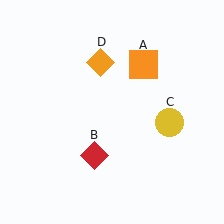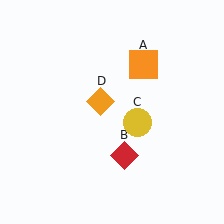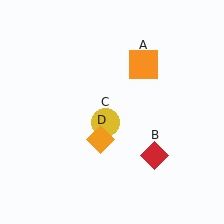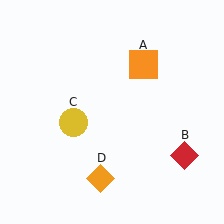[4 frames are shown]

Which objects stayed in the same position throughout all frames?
Orange square (object A) remained stationary.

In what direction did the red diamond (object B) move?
The red diamond (object B) moved right.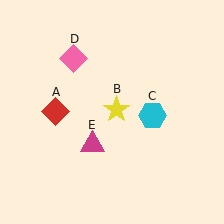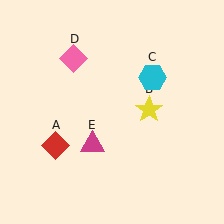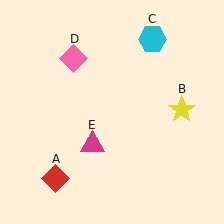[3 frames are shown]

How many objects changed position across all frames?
3 objects changed position: red diamond (object A), yellow star (object B), cyan hexagon (object C).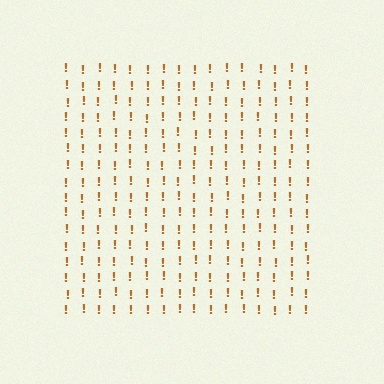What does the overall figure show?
The overall figure shows a square.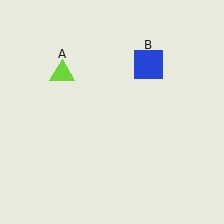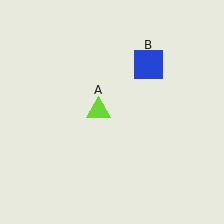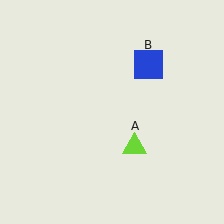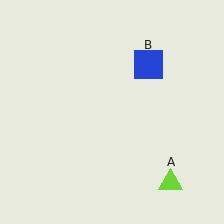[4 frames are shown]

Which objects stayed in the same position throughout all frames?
Blue square (object B) remained stationary.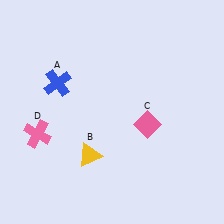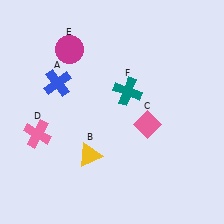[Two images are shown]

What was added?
A magenta circle (E), a teal cross (F) were added in Image 2.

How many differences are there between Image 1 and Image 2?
There are 2 differences between the two images.